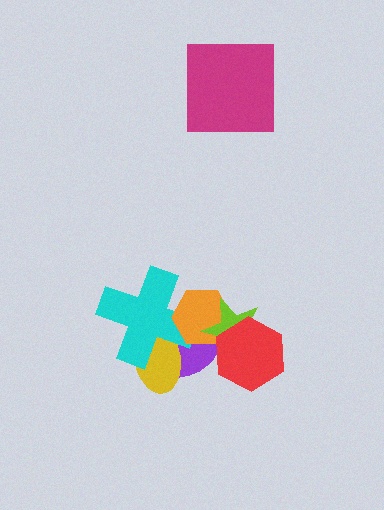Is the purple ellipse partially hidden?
Yes, it is partially covered by another shape.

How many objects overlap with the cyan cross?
3 objects overlap with the cyan cross.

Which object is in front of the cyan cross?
The orange hexagon is in front of the cyan cross.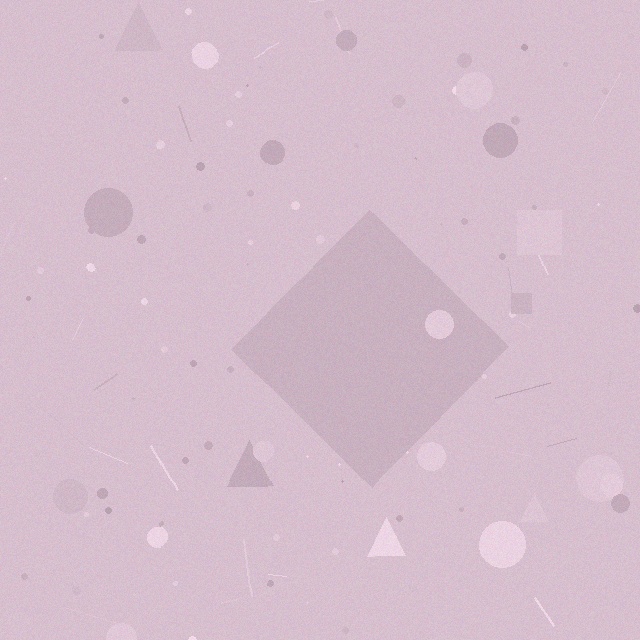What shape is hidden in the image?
A diamond is hidden in the image.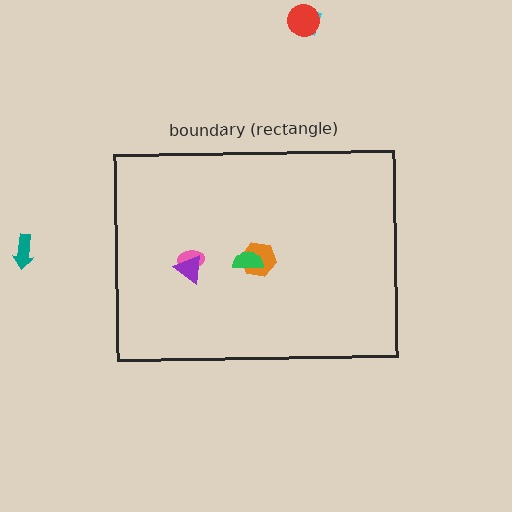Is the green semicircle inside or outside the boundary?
Inside.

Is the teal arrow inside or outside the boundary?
Outside.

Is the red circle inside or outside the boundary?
Outside.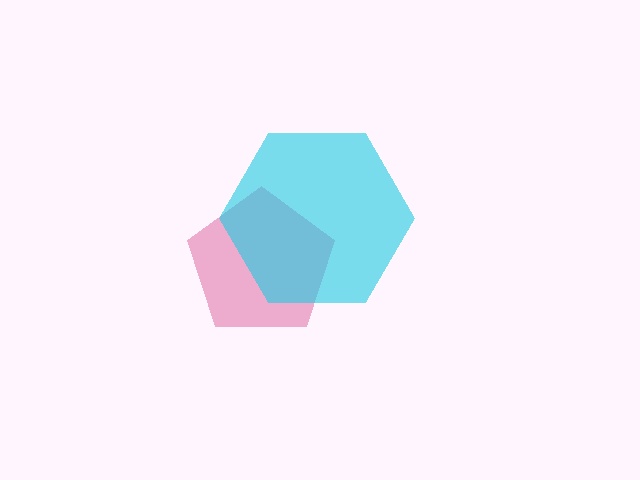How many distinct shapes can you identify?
There are 2 distinct shapes: a pink pentagon, a cyan hexagon.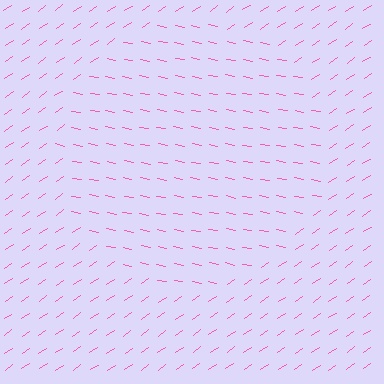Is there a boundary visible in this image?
Yes, there is a texture boundary formed by a change in line orientation.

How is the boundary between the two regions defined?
The boundary is defined purely by a change in line orientation (approximately 45 degrees difference). All lines are the same color and thickness.